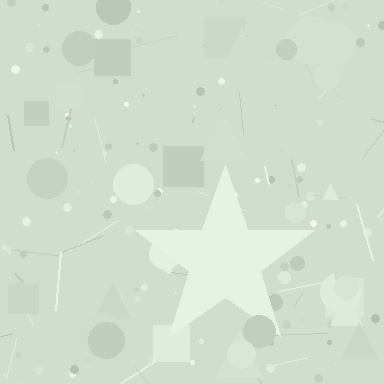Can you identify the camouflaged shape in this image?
The camouflaged shape is a star.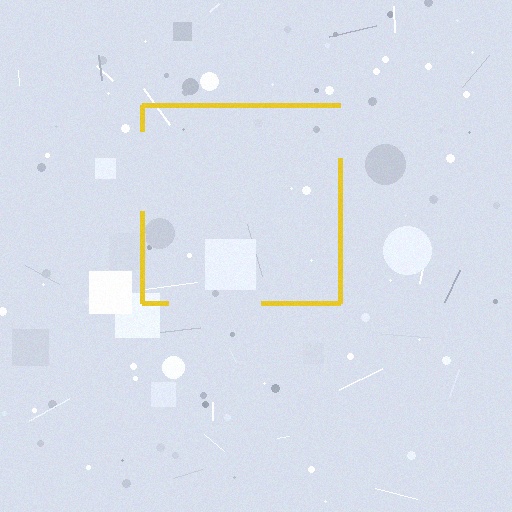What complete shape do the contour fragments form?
The contour fragments form a square.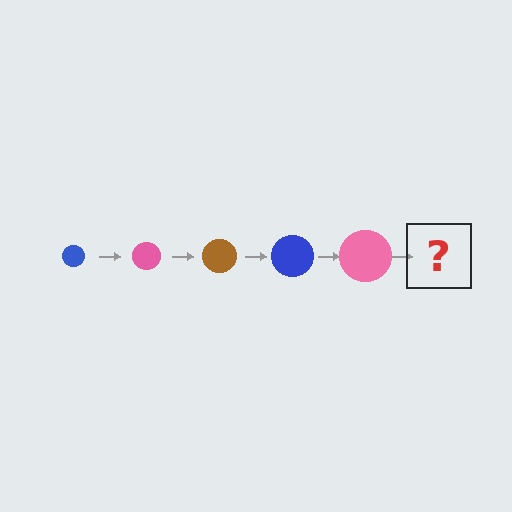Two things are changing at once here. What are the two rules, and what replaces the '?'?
The two rules are that the circle grows larger each step and the color cycles through blue, pink, and brown. The '?' should be a brown circle, larger than the previous one.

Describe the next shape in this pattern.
It should be a brown circle, larger than the previous one.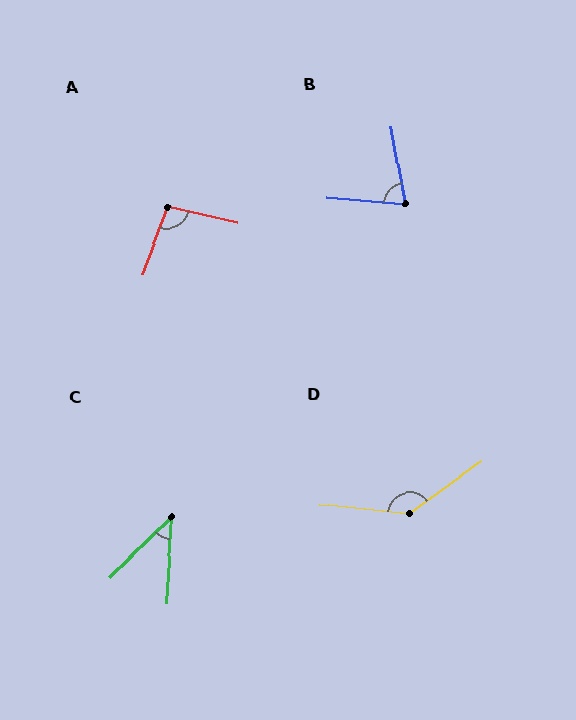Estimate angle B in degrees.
Approximately 75 degrees.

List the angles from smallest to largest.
C (42°), B (75°), A (97°), D (138°).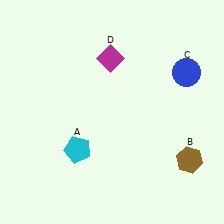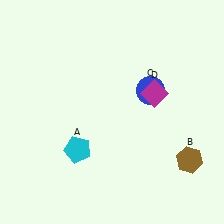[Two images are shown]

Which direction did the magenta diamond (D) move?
The magenta diamond (D) moved right.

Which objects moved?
The objects that moved are: the blue circle (C), the magenta diamond (D).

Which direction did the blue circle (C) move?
The blue circle (C) moved left.